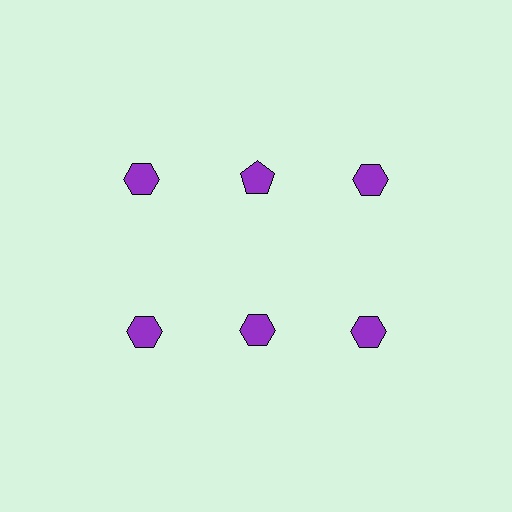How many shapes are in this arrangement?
There are 6 shapes arranged in a grid pattern.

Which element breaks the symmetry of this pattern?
The purple pentagon in the top row, second from left column breaks the symmetry. All other shapes are purple hexagons.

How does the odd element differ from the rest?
It has a different shape: pentagon instead of hexagon.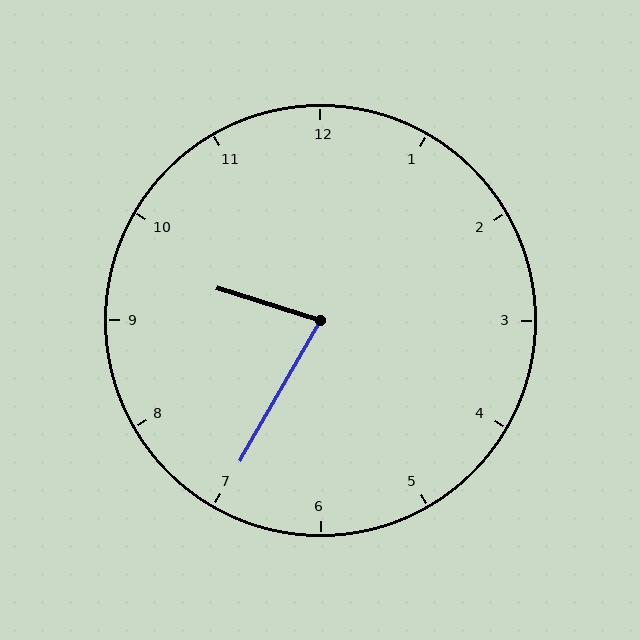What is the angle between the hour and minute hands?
Approximately 78 degrees.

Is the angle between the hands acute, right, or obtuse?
It is acute.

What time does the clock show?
9:35.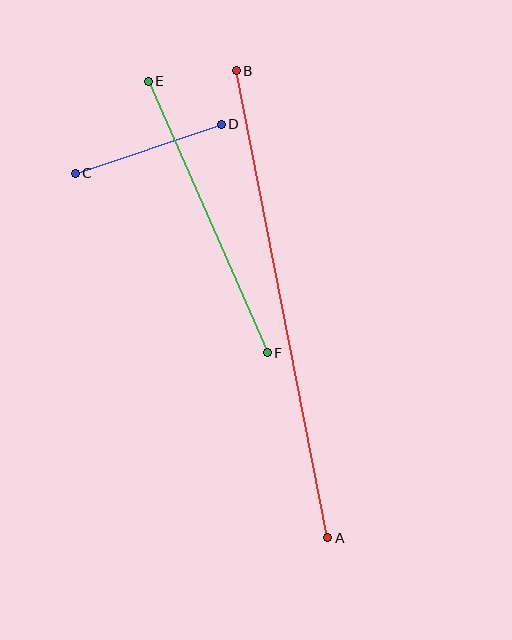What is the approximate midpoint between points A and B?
The midpoint is at approximately (282, 304) pixels.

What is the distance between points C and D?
The distance is approximately 154 pixels.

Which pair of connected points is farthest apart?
Points A and B are farthest apart.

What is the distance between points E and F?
The distance is approximately 296 pixels.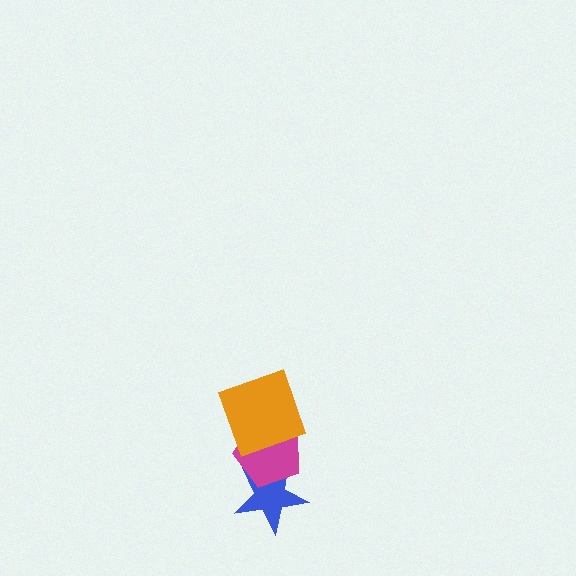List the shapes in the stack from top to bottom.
From top to bottom: the orange square, the magenta pentagon, the blue star.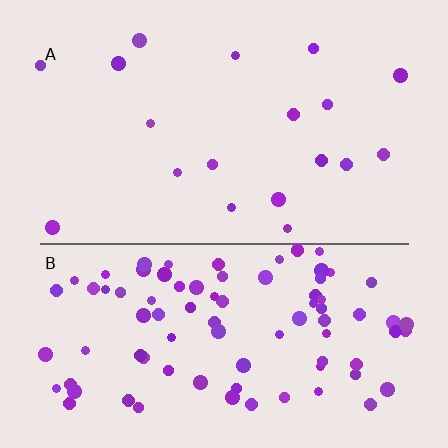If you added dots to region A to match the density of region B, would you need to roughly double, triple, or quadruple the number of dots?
Approximately quadruple.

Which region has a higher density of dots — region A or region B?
B (the bottom).